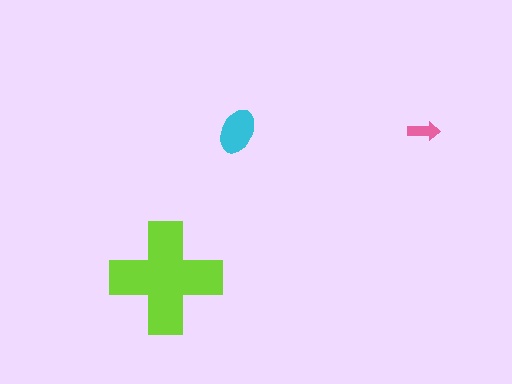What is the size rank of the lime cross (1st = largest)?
1st.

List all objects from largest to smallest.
The lime cross, the cyan ellipse, the pink arrow.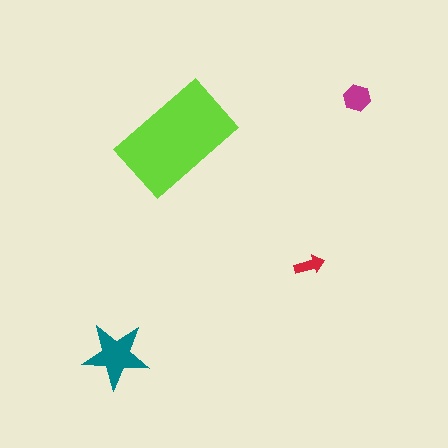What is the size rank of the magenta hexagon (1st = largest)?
3rd.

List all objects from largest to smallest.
The lime rectangle, the teal star, the magenta hexagon, the red arrow.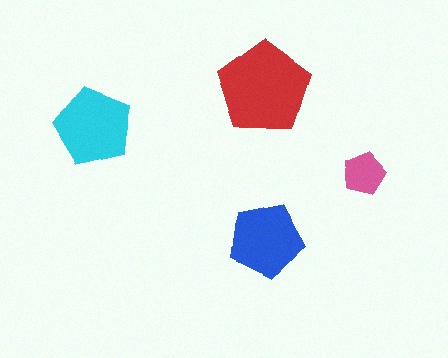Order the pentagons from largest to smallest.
the red one, the cyan one, the blue one, the pink one.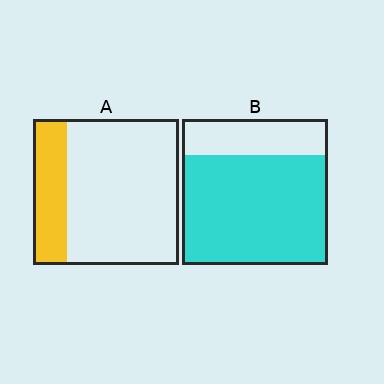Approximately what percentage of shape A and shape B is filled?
A is approximately 25% and B is approximately 75%.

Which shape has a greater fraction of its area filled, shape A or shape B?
Shape B.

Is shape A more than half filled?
No.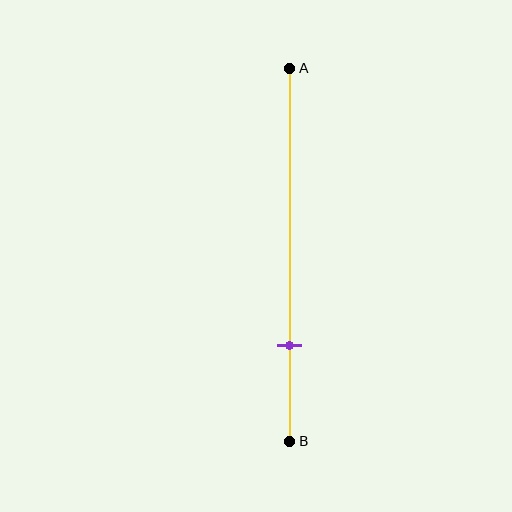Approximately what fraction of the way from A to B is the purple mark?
The purple mark is approximately 75% of the way from A to B.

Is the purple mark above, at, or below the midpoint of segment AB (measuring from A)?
The purple mark is below the midpoint of segment AB.